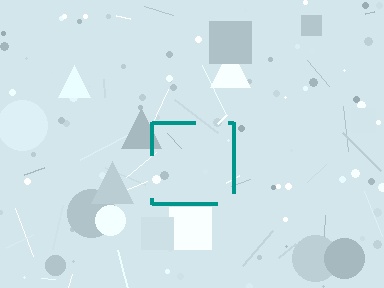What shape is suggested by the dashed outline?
The dashed outline suggests a square.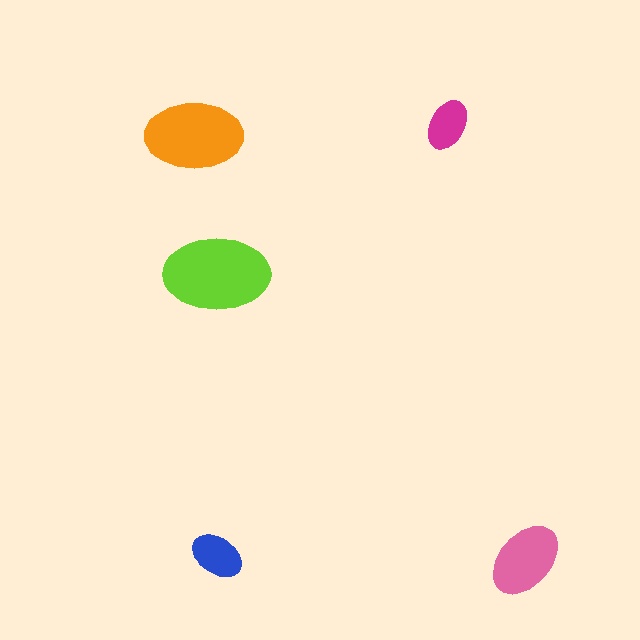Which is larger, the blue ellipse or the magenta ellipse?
The blue one.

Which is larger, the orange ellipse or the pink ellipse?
The orange one.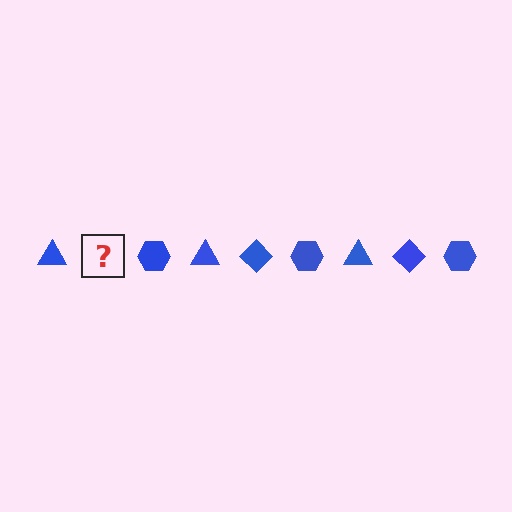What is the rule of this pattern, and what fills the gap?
The rule is that the pattern cycles through triangle, diamond, hexagon shapes in blue. The gap should be filled with a blue diamond.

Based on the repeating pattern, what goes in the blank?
The blank should be a blue diamond.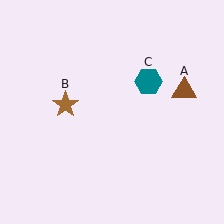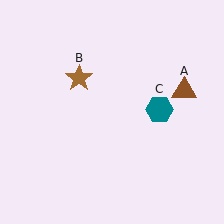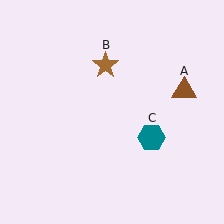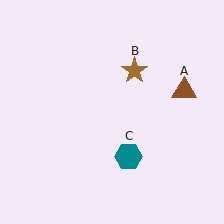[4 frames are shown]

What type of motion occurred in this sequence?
The brown star (object B), teal hexagon (object C) rotated clockwise around the center of the scene.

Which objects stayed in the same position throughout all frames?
Brown triangle (object A) remained stationary.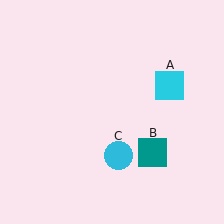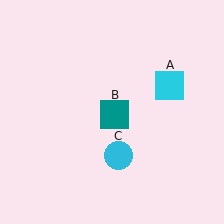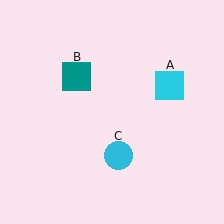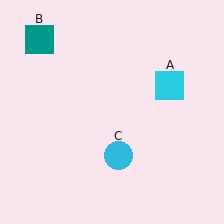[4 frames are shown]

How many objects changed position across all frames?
1 object changed position: teal square (object B).